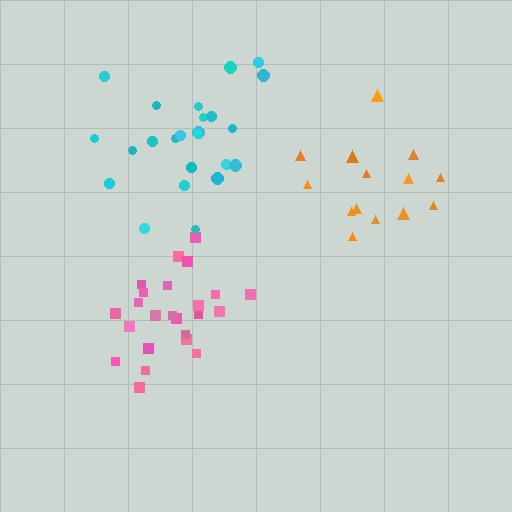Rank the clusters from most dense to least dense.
pink, orange, cyan.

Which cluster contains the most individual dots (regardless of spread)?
Pink (24).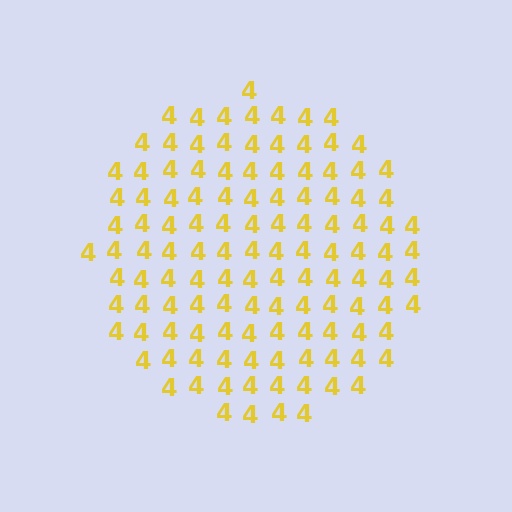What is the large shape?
The large shape is a circle.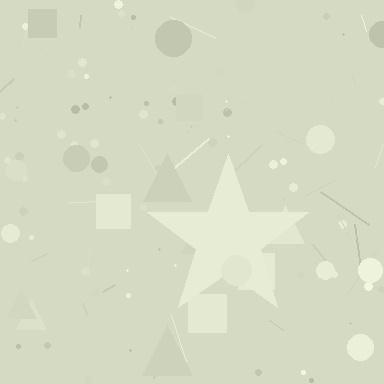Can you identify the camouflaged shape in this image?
The camouflaged shape is a star.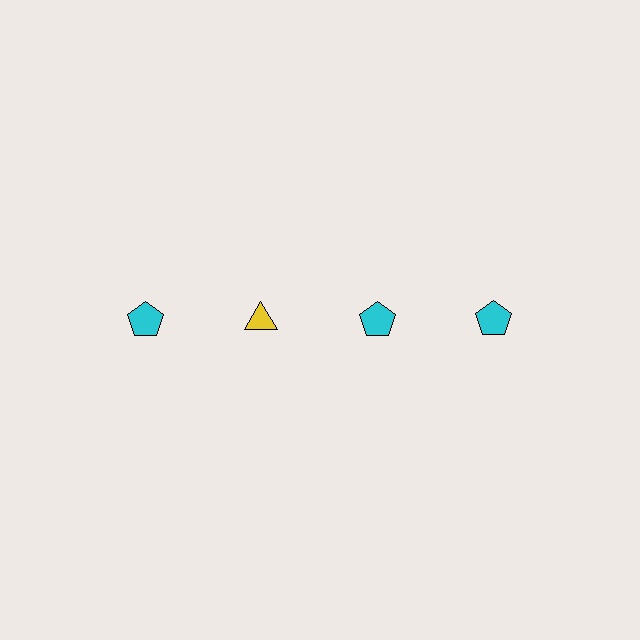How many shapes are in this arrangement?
There are 4 shapes arranged in a grid pattern.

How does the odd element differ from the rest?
It differs in both color (yellow instead of cyan) and shape (triangle instead of pentagon).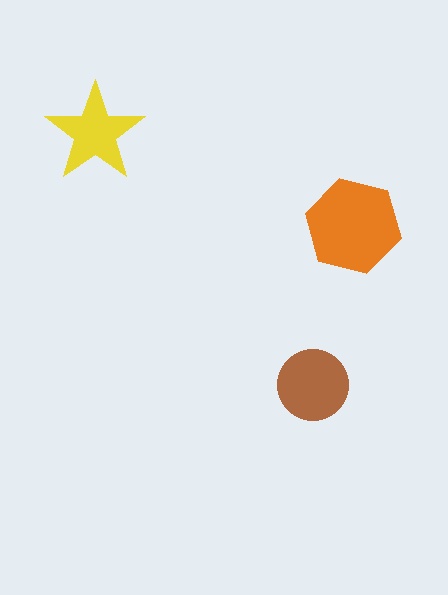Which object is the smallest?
The yellow star.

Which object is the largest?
The orange hexagon.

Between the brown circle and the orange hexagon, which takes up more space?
The orange hexagon.